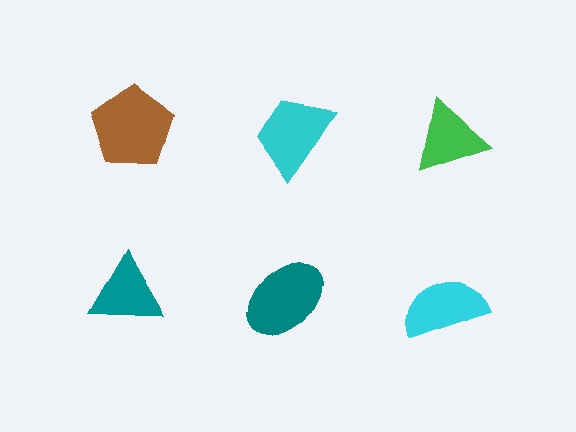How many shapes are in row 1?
3 shapes.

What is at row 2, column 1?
A teal triangle.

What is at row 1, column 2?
A cyan trapezoid.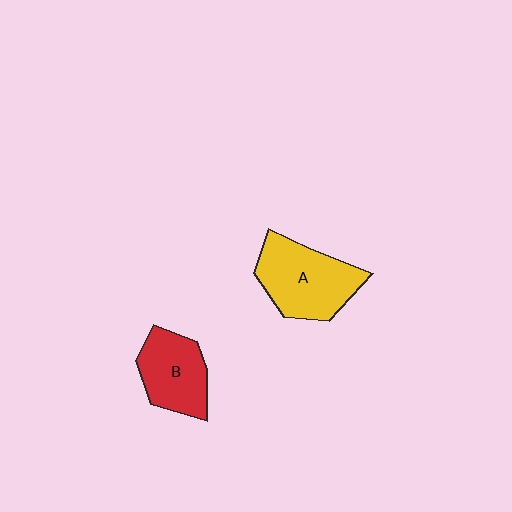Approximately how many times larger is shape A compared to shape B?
Approximately 1.3 times.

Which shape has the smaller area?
Shape B (red).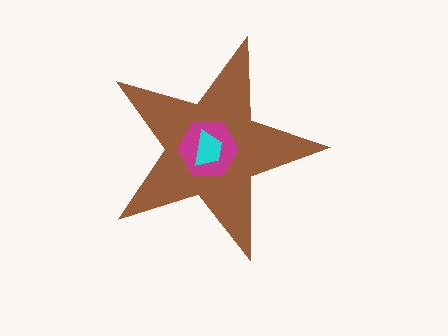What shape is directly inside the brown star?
The magenta hexagon.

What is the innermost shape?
The cyan trapezoid.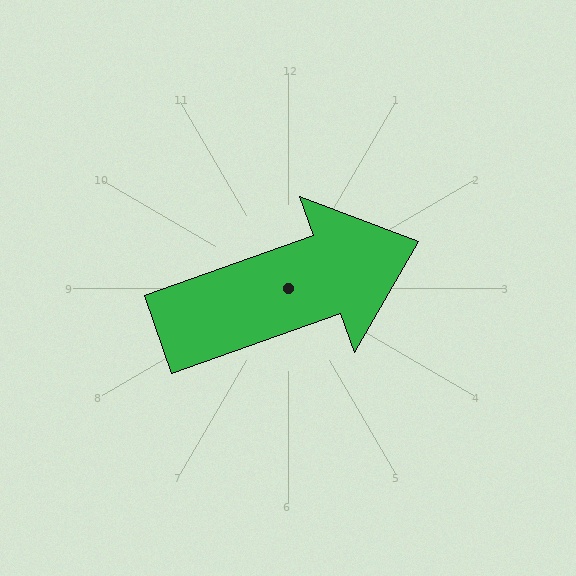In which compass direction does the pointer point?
East.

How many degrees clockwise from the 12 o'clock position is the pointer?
Approximately 70 degrees.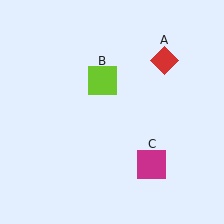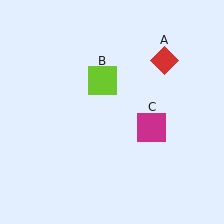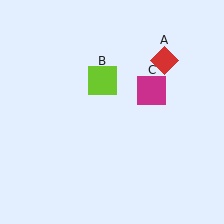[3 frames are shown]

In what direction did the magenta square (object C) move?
The magenta square (object C) moved up.